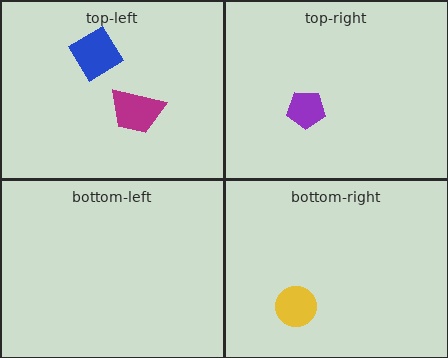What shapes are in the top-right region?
The purple pentagon.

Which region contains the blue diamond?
The top-left region.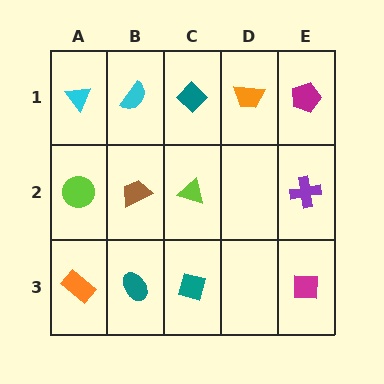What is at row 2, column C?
A lime triangle.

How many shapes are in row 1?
5 shapes.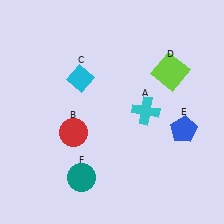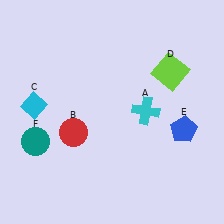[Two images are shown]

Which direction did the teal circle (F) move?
The teal circle (F) moved left.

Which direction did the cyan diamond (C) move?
The cyan diamond (C) moved left.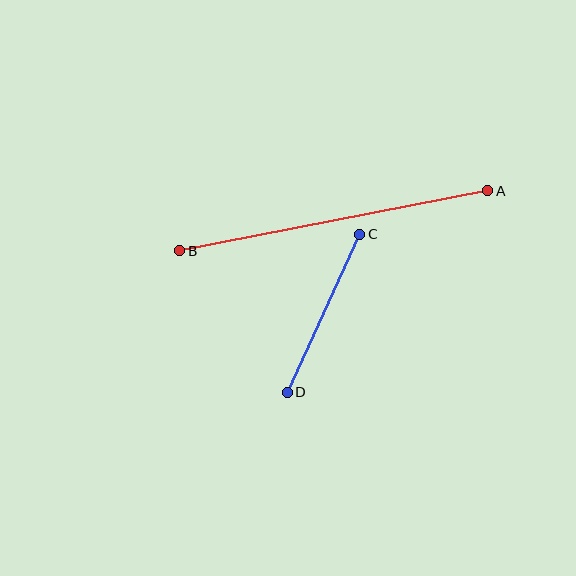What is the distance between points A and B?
The distance is approximately 314 pixels.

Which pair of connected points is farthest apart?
Points A and B are farthest apart.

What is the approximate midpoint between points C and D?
The midpoint is at approximately (324, 313) pixels.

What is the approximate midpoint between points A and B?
The midpoint is at approximately (334, 221) pixels.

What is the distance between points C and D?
The distance is approximately 174 pixels.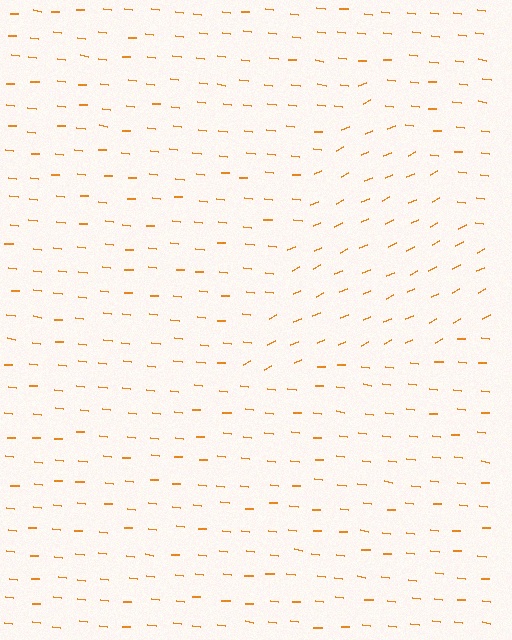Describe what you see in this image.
The image is filled with small orange line segments. A triangle region in the image has lines oriented differently from the surrounding lines, creating a visible texture boundary.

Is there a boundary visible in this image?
Yes, there is a texture boundary formed by a change in line orientation.